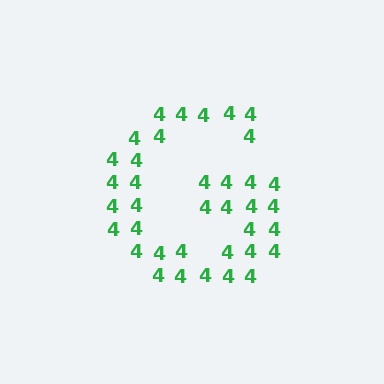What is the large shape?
The large shape is the letter G.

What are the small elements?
The small elements are digit 4's.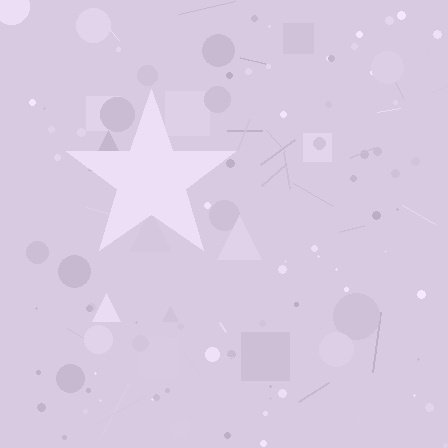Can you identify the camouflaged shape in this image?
The camouflaged shape is a star.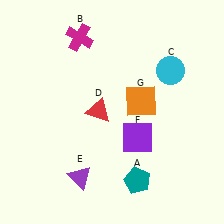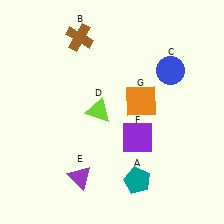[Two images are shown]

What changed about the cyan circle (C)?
In Image 1, C is cyan. In Image 2, it changed to blue.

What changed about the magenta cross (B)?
In Image 1, B is magenta. In Image 2, it changed to brown.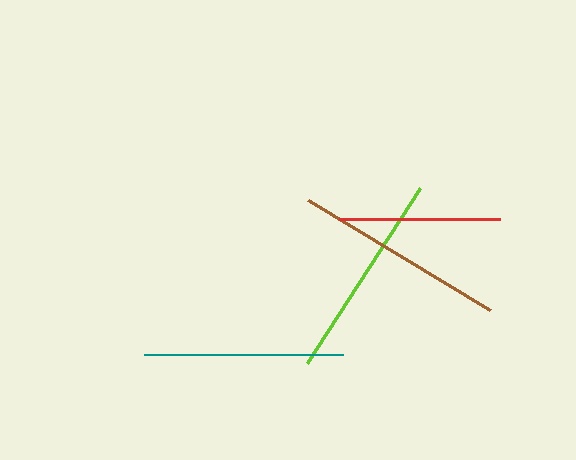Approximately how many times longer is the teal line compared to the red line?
The teal line is approximately 1.2 times the length of the red line.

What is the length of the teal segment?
The teal segment is approximately 199 pixels long.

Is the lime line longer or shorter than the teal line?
The lime line is longer than the teal line.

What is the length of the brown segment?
The brown segment is approximately 213 pixels long.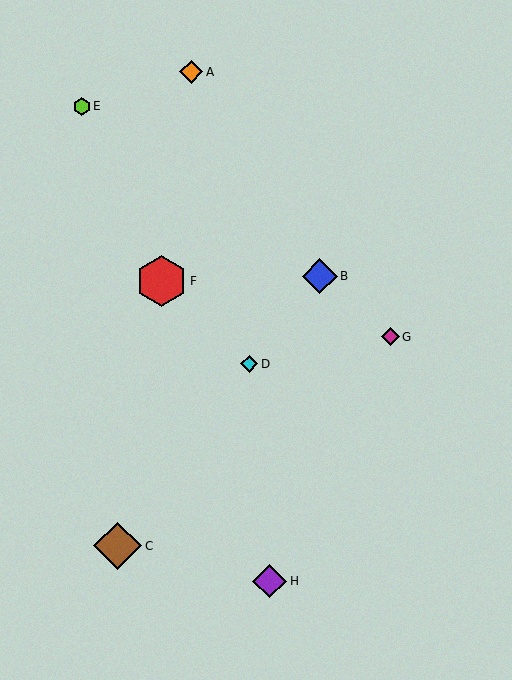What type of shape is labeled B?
Shape B is a blue diamond.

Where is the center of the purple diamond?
The center of the purple diamond is at (270, 581).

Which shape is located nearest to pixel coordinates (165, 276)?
The red hexagon (labeled F) at (162, 281) is nearest to that location.